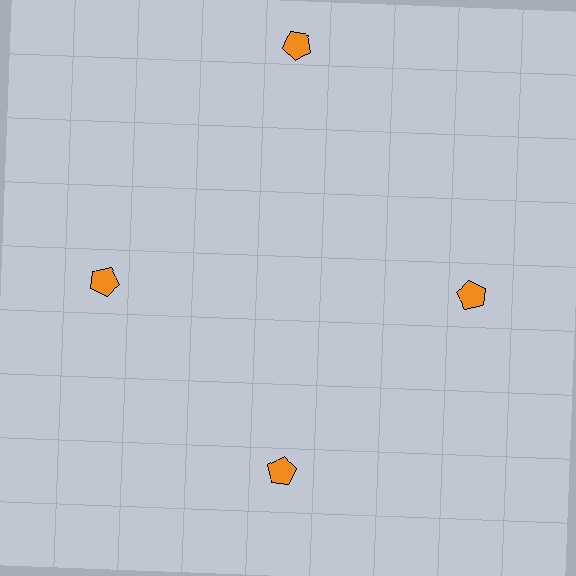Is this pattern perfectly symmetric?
No. The 4 orange pentagons are arranged in a ring, but one element near the 12 o'clock position is pushed outward from the center, breaking the 4-fold rotational symmetry.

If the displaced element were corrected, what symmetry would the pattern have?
It would have 4-fold rotational symmetry — the pattern would map onto itself every 90 degrees.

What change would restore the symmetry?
The symmetry would be restored by moving it inward, back onto the ring so that all 4 pentagons sit at equal angles and equal distance from the center.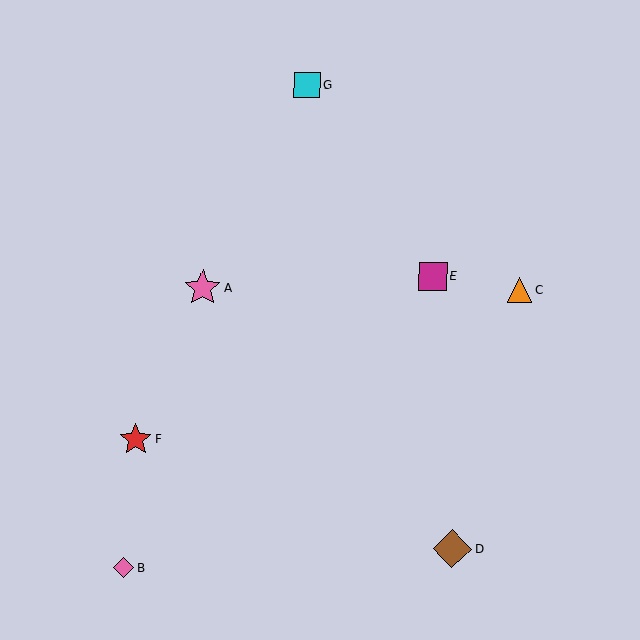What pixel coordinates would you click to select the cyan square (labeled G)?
Click at (307, 85) to select the cyan square G.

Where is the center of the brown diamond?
The center of the brown diamond is at (452, 549).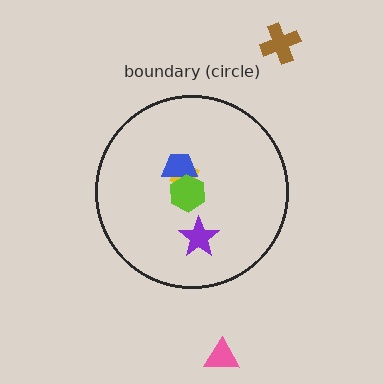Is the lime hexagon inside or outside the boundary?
Inside.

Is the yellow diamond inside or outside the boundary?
Inside.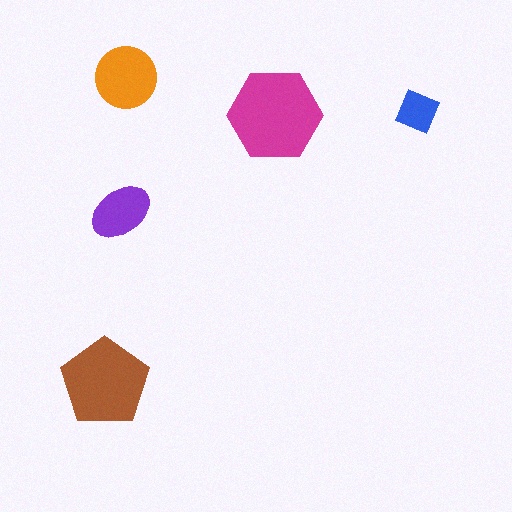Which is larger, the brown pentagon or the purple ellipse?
The brown pentagon.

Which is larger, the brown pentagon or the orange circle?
The brown pentagon.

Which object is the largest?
The magenta hexagon.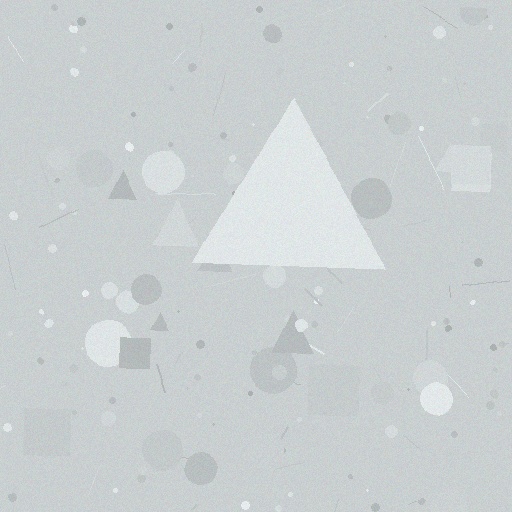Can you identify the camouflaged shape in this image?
The camouflaged shape is a triangle.